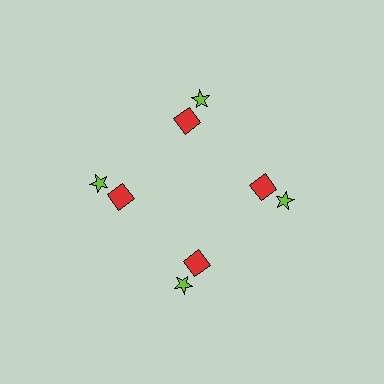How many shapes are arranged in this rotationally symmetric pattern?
There are 8 shapes, arranged in 4 groups of 2.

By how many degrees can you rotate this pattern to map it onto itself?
The pattern maps onto itself every 90 degrees of rotation.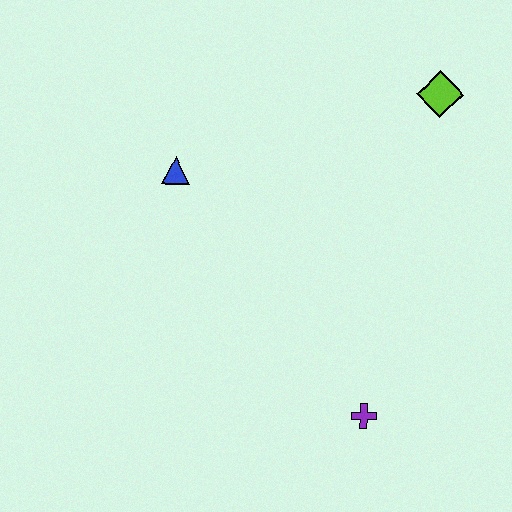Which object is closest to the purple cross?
The blue triangle is closest to the purple cross.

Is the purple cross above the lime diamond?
No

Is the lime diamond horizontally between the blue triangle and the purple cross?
No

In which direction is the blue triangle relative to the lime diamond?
The blue triangle is to the left of the lime diamond.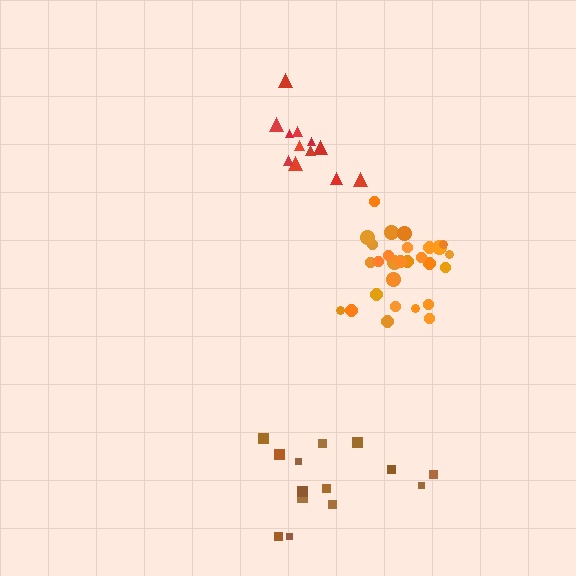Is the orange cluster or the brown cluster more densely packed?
Orange.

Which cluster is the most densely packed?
Orange.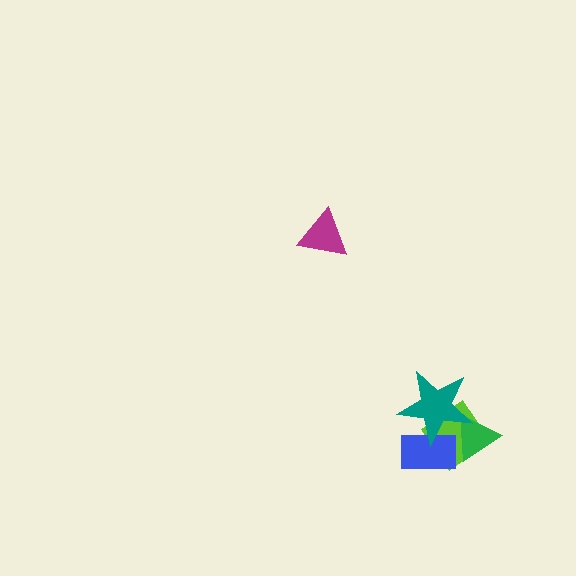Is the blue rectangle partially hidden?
Yes, it is partially covered by another shape.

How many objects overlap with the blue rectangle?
3 objects overlap with the blue rectangle.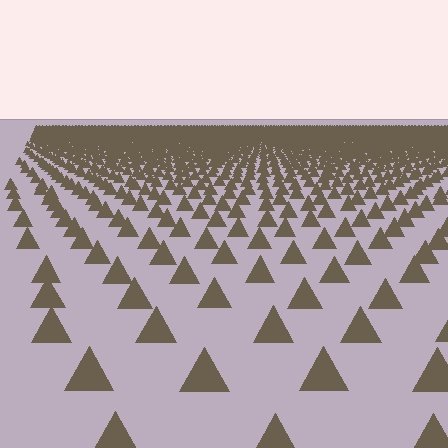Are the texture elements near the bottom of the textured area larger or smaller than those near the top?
Larger. Near the bottom, elements are closer to the viewer and appear at a bigger on-screen size.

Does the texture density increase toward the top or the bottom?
Density increases toward the top.